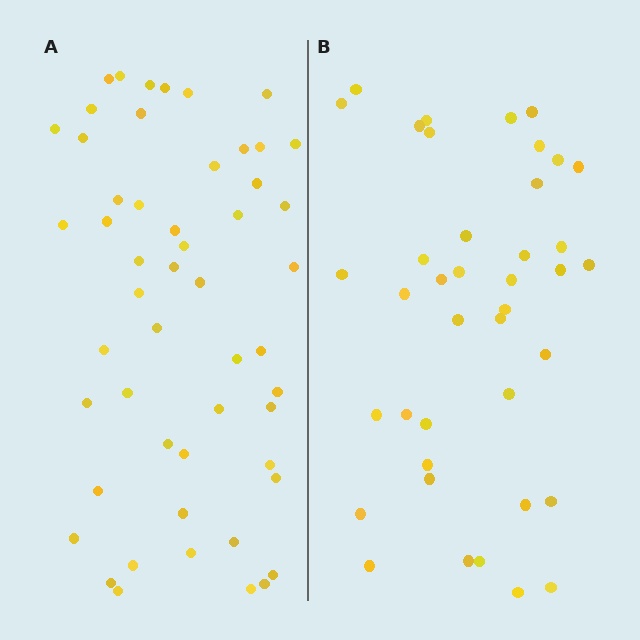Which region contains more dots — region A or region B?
Region A (the left region) has more dots.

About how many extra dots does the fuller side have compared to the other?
Region A has roughly 12 or so more dots than region B.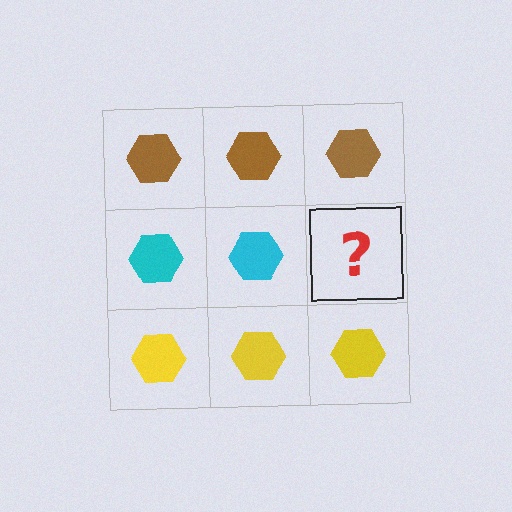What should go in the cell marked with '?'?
The missing cell should contain a cyan hexagon.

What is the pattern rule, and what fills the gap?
The rule is that each row has a consistent color. The gap should be filled with a cyan hexagon.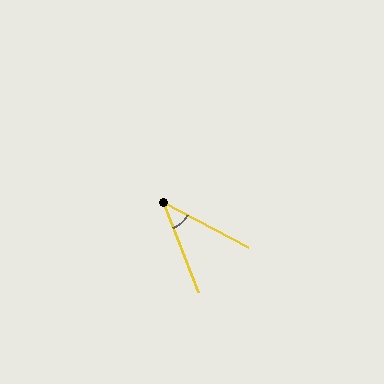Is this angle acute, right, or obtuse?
It is acute.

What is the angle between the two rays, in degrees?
Approximately 41 degrees.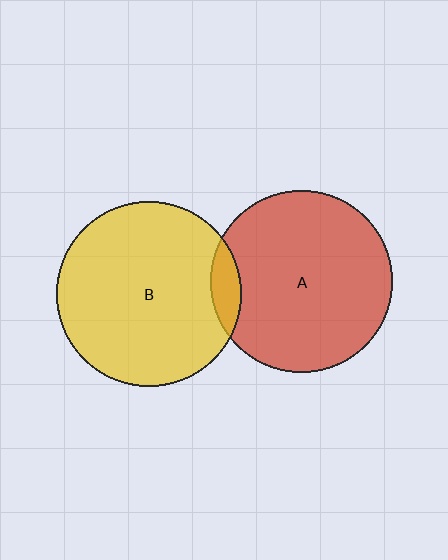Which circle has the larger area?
Circle B (yellow).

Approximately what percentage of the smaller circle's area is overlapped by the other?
Approximately 10%.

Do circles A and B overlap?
Yes.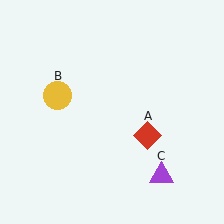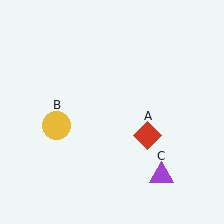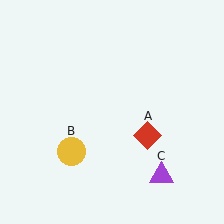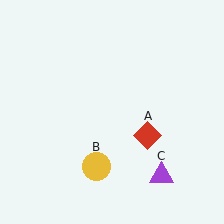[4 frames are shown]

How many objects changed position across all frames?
1 object changed position: yellow circle (object B).